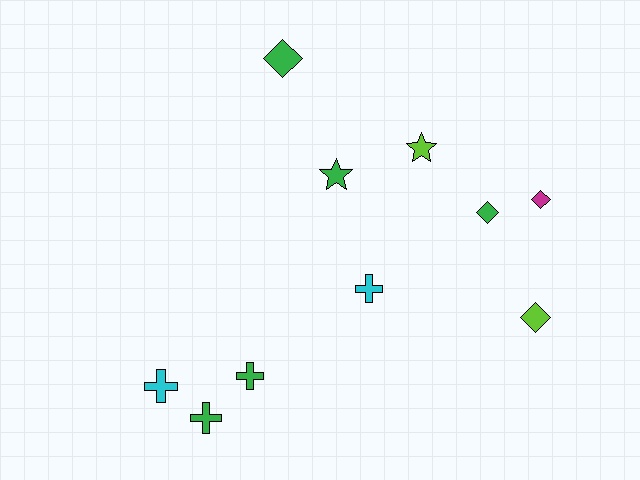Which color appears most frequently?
Green, with 5 objects.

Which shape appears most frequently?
Diamond, with 4 objects.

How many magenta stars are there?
There are no magenta stars.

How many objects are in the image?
There are 10 objects.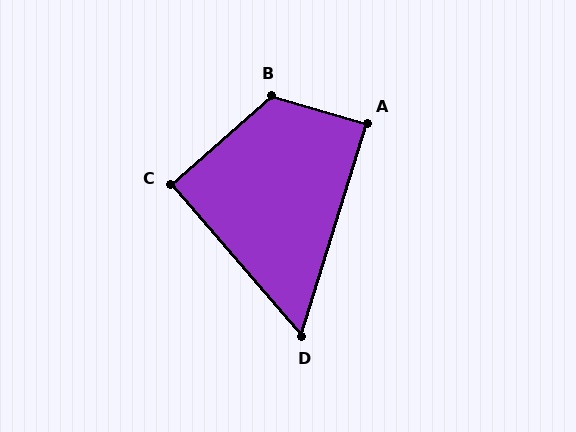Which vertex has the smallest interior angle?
D, at approximately 58 degrees.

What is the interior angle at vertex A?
Approximately 89 degrees (approximately right).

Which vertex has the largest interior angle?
B, at approximately 122 degrees.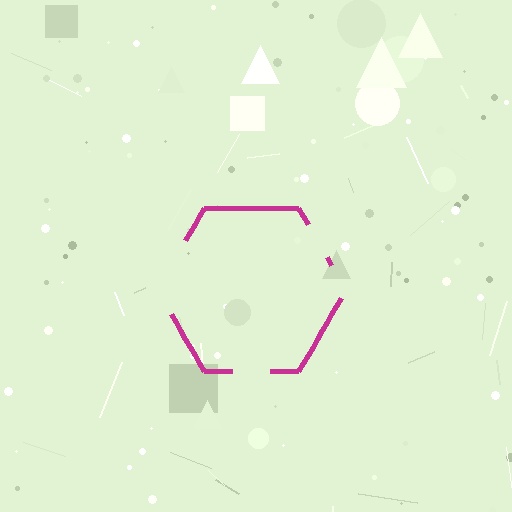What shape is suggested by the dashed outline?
The dashed outline suggests a hexagon.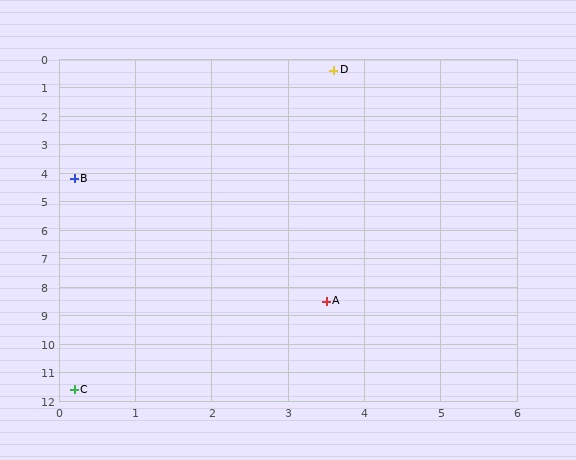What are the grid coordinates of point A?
Point A is at approximately (3.5, 8.5).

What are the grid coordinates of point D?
Point D is at approximately (3.6, 0.4).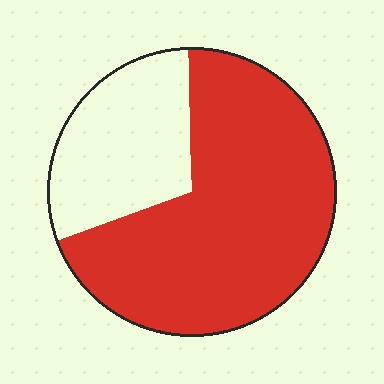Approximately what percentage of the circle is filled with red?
Approximately 70%.